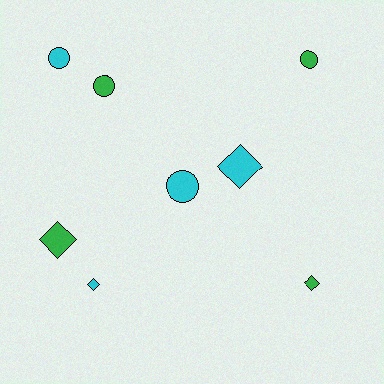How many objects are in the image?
There are 8 objects.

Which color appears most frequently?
Green, with 4 objects.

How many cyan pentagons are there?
There are no cyan pentagons.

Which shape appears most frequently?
Circle, with 4 objects.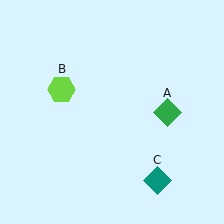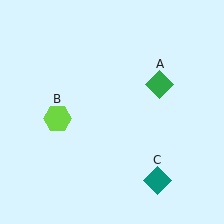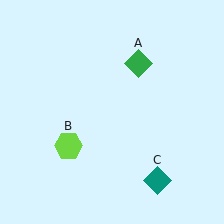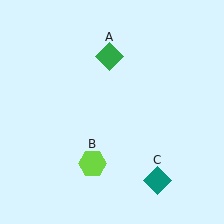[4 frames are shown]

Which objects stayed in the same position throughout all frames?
Teal diamond (object C) remained stationary.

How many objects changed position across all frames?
2 objects changed position: green diamond (object A), lime hexagon (object B).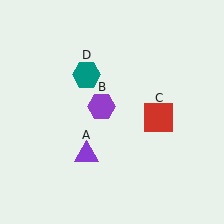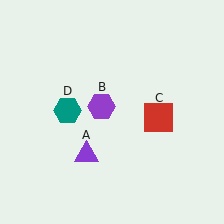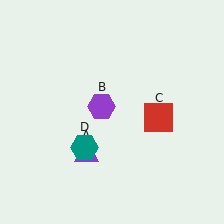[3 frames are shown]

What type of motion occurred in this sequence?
The teal hexagon (object D) rotated counterclockwise around the center of the scene.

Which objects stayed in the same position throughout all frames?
Purple triangle (object A) and purple hexagon (object B) and red square (object C) remained stationary.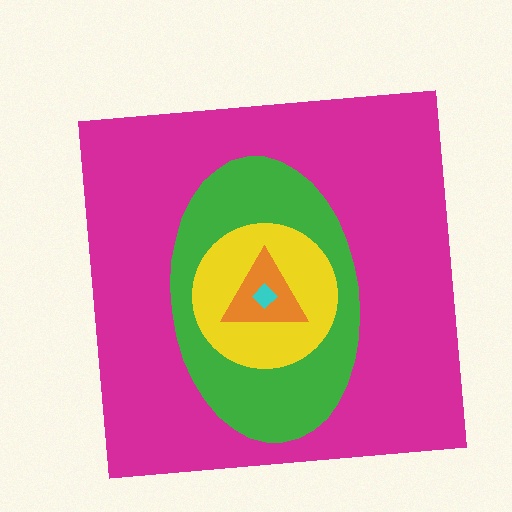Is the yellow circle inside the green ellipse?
Yes.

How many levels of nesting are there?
5.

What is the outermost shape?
The magenta square.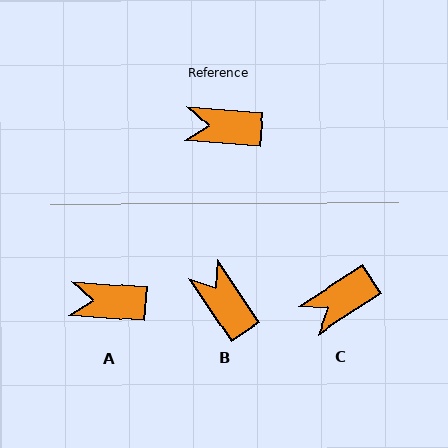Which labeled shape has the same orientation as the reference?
A.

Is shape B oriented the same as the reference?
No, it is off by about 51 degrees.